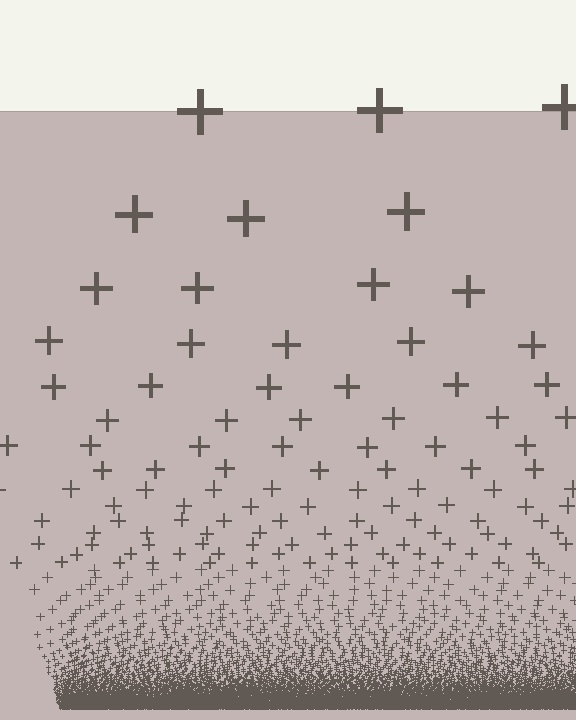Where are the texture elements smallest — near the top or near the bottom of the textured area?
Near the bottom.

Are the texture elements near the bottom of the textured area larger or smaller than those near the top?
Smaller. The gradient is inverted — elements near the bottom are smaller and denser.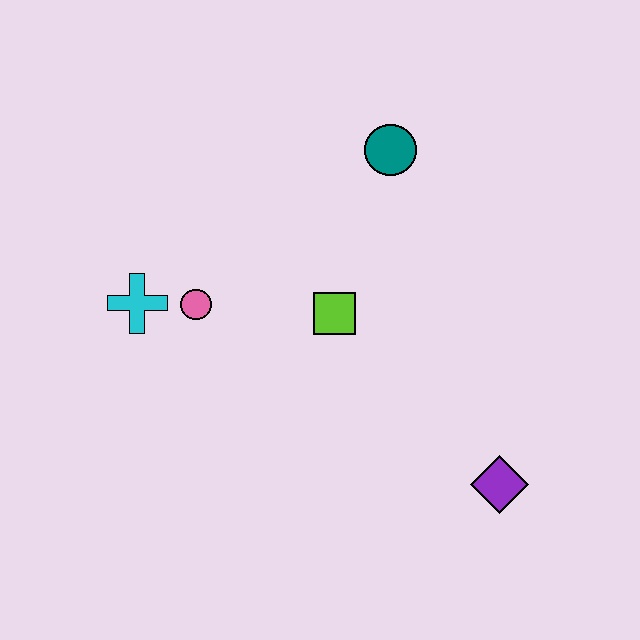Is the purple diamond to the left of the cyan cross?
No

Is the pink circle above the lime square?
Yes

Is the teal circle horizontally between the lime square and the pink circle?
No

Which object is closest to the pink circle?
The cyan cross is closest to the pink circle.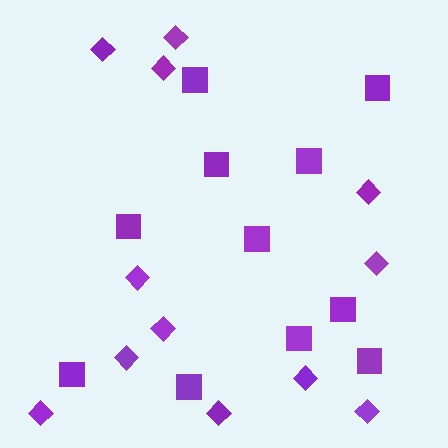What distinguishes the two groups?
There are 2 groups: one group of squares (11) and one group of diamonds (12).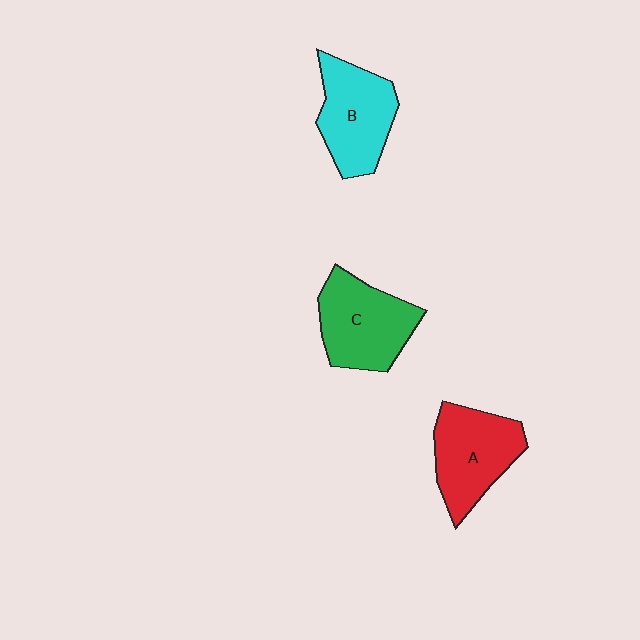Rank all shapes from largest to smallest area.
From largest to smallest: C (green), A (red), B (cyan).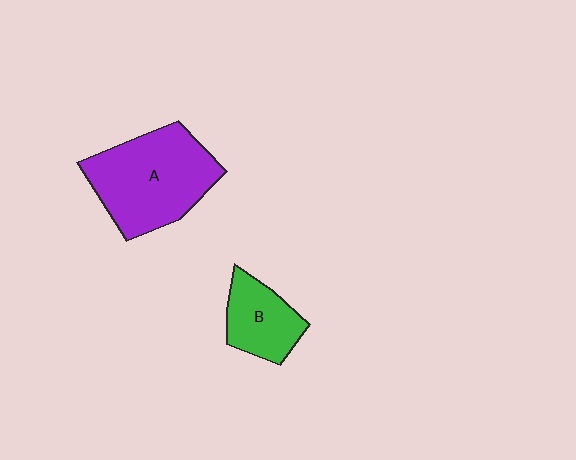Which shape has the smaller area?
Shape B (green).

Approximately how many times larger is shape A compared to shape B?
Approximately 2.0 times.